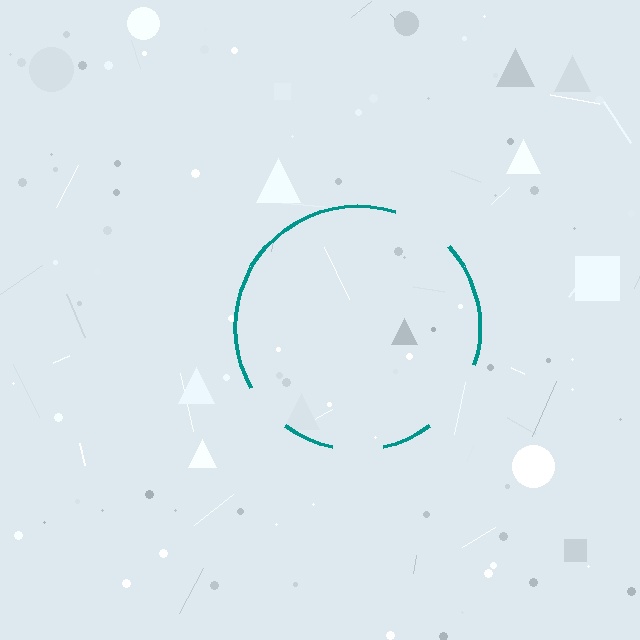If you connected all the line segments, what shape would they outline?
They would outline a circle.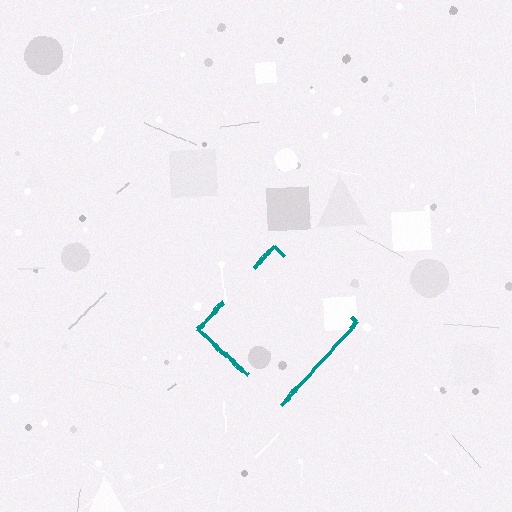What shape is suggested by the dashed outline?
The dashed outline suggests a diamond.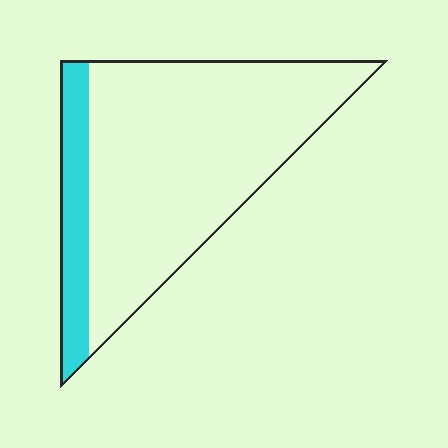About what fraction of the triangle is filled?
About one sixth (1/6).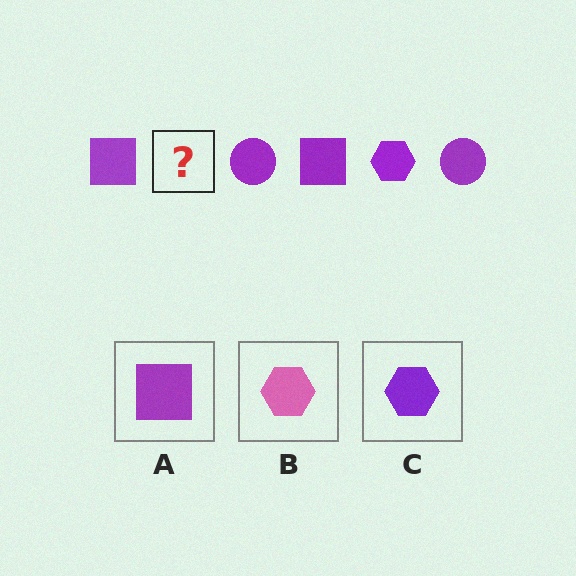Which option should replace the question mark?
Option C.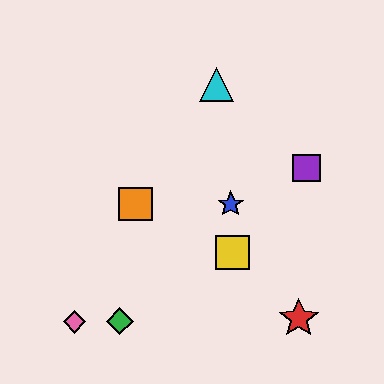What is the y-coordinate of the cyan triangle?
The cyan triangle is at y≈85.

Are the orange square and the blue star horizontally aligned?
Yes, both are at y≈204.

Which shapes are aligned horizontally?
The blue star, the orange square are aligned horizontally.